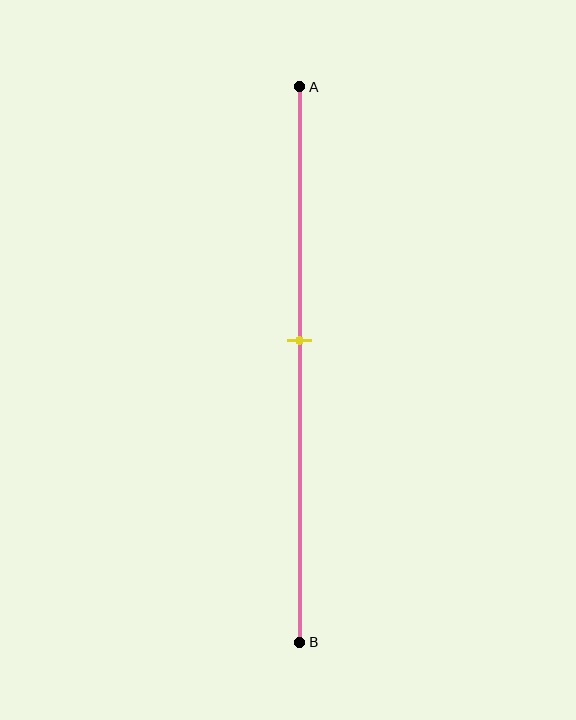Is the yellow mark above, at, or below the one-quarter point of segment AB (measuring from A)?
The yellow mark is below the one-quarter point of segment AB.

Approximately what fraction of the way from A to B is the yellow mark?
The yellow mark is approximately 45% of the way from A to B.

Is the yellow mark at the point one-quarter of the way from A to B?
No, the mark is at about 45% from A, not at the 25% one-quarter point.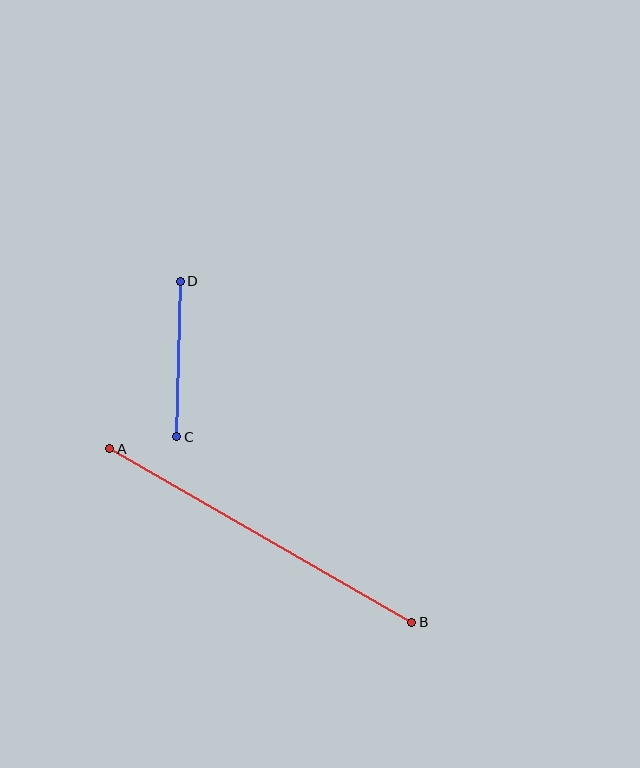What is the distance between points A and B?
The distance is approximately 348 pixels.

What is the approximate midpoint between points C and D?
The midpoint is at approximately (179, 359) pixels.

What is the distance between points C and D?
The distance is approximately 156 pixels.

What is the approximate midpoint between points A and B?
The midpoint is at approximately (261, 535) pixels.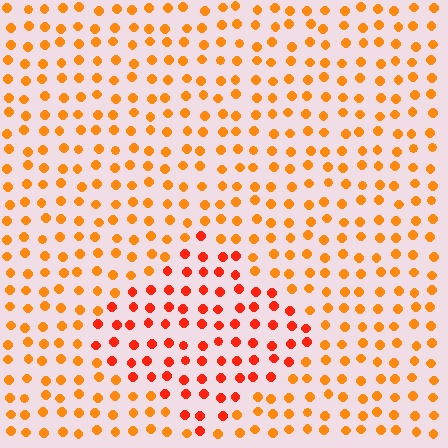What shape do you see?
I see a diamond.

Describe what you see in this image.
The image is filled with small orange elements in a uniform arrangement. A diamond-shaped region is visible where the elements are tinted to a slightly different hue, forming a subtle color boundary.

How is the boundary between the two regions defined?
The boundary is defined purely by a slight shift in hue (about 26 degrees). Spacing, size, and orientation are identical on both sides.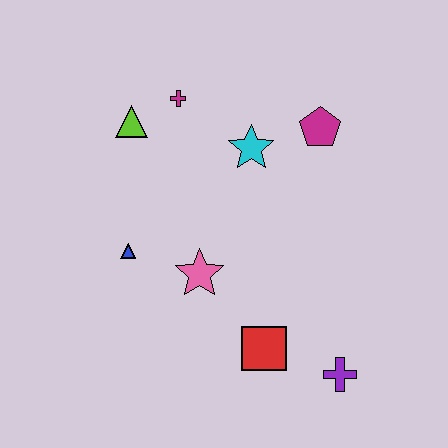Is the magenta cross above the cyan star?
Yes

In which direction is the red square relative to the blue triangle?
The red square is to the right of the blue triangle.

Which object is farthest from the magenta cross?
The purple cross is farthest from the magenta cross.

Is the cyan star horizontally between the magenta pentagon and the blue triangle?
Yes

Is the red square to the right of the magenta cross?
Yes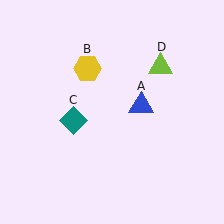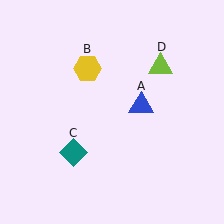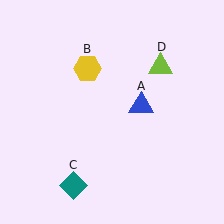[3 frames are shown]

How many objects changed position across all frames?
1 object changed position: teal diamond (object C).